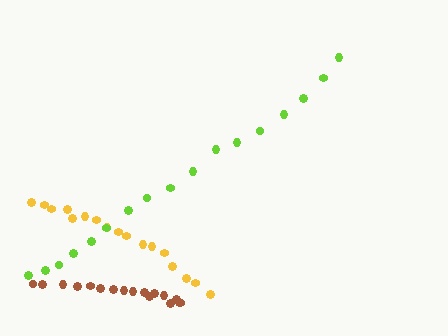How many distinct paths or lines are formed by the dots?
There are 3 distinct paths.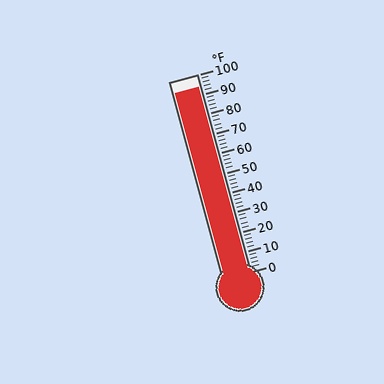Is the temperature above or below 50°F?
The temperature is above 50°F.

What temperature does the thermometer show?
The thermometer shows approximately 94°F.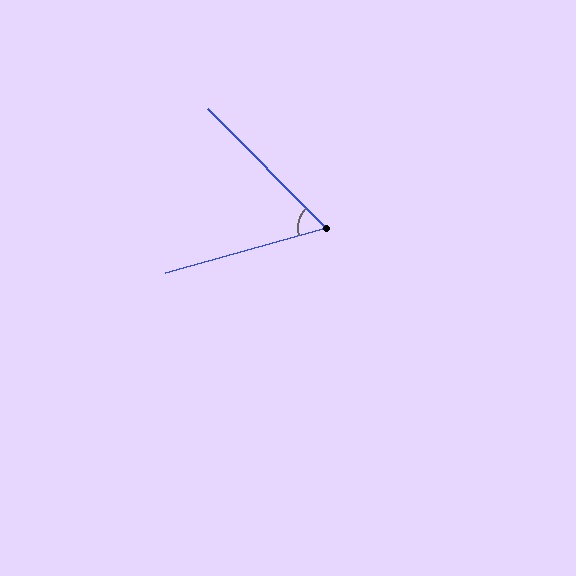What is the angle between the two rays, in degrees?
Approximately 61 degrees.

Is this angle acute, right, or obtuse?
It is acute.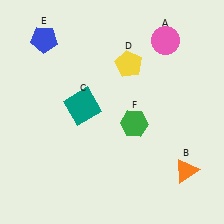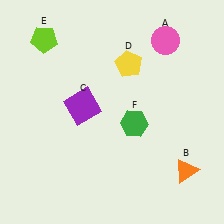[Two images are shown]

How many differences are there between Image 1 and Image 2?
There are 2 differences between the two images.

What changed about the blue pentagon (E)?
In Image 1, E is blue. In Image 2, it changed to lime.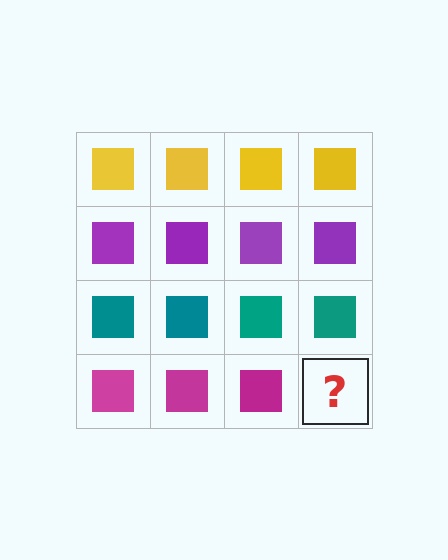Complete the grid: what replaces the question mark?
The question mark should be replaced with a magenta square.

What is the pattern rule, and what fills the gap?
The rule is that each row has a consistent color. The gap should be filled with a magenta square.